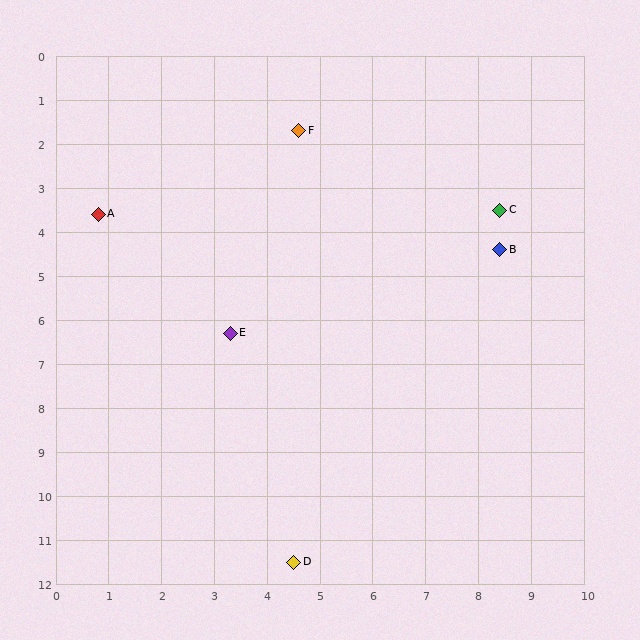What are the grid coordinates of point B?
Point B is at approximately (8.4, 4.4).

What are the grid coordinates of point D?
Point D is at approximately (4.5, 11.5).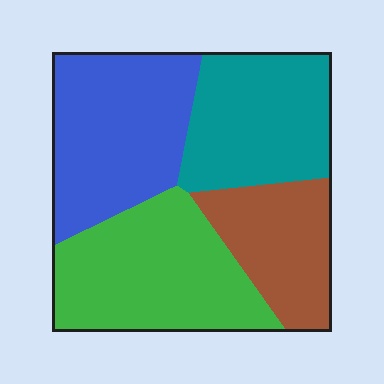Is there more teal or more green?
Green.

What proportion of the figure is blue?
Blue takes up about one quarter (1/4) of the figure.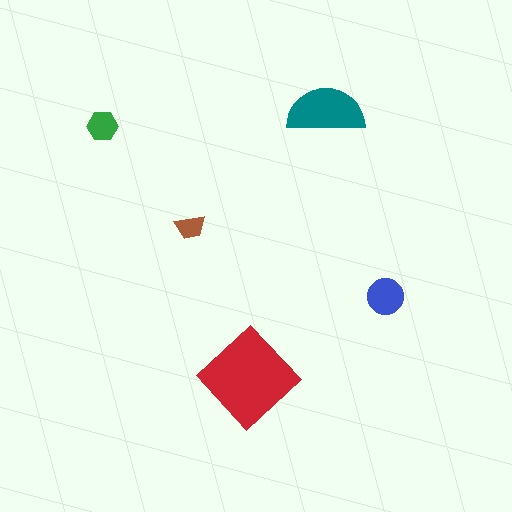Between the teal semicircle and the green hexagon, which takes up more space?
The teal semicircle.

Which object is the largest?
The red diamond.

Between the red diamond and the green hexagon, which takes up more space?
The red diamond.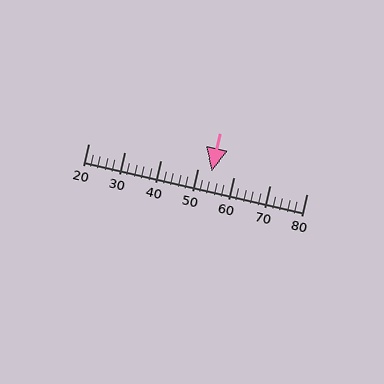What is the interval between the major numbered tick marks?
The major tick marks are spaced 10 units apart.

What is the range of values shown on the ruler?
The ruler shows values from 20 to 80.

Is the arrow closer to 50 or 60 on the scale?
The arrow is closer to 50.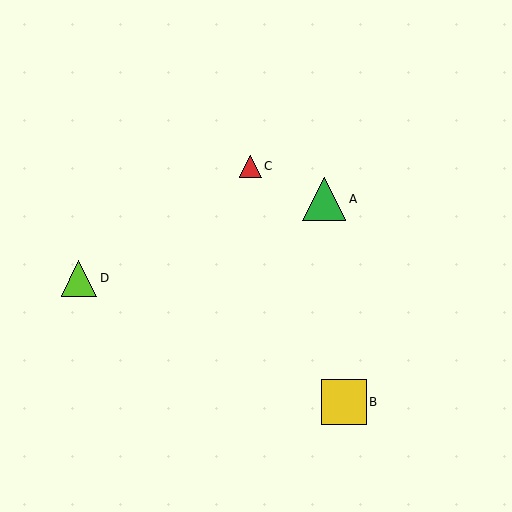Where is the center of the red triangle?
The center of the red triangle is at (250, 166).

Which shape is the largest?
The yellow square (labeled B) is the largest.